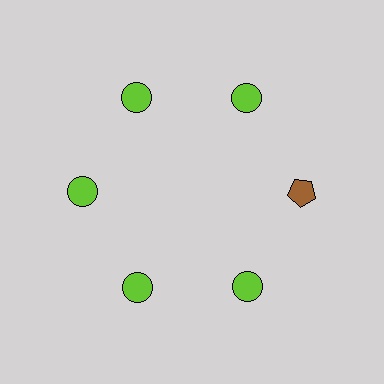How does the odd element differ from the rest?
It differs in both color (brown instead of lime) and shape (pentagon instead of circle).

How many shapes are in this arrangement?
There are 6 shapes arranged in a ring pattern.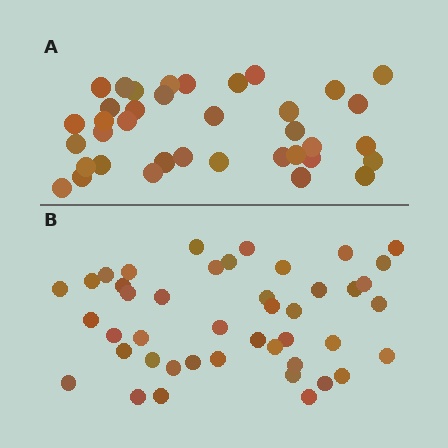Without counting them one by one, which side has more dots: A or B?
Region B (the bottom region) has more dots.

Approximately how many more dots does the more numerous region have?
Region B has roughly 8 or so more dots than region A.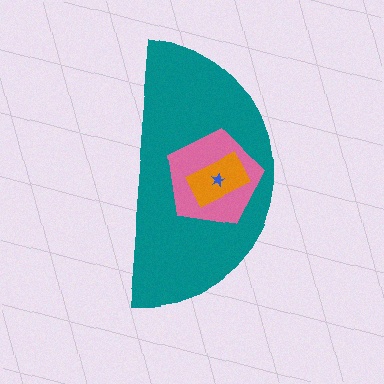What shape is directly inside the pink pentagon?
The orange rectangle.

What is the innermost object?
The blue star.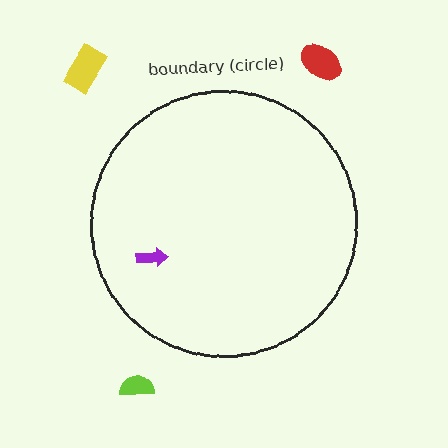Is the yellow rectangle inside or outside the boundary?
Outside.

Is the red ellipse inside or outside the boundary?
Outside.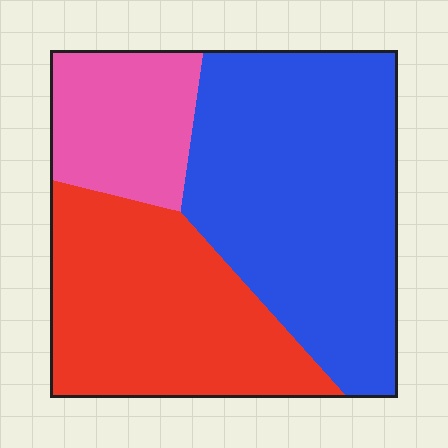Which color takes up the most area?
Blue, at roughly 50%.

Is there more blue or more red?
Blue.